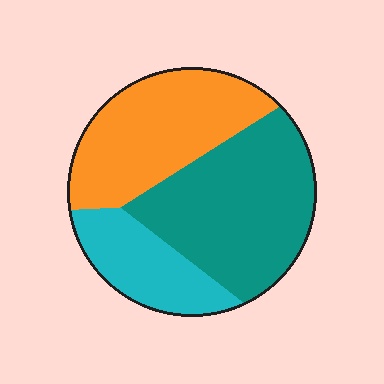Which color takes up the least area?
Cyan, at roughly 20%.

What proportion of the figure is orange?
Orange covers 36% of the figure.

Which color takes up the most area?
Teal, at roughly 45%.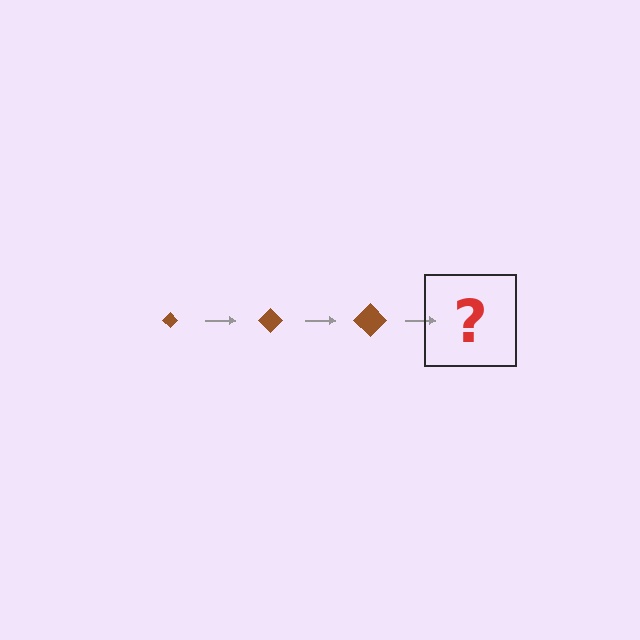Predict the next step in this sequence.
The next step is a brown diamond, larger than the previous one.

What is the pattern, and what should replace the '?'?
The pattern is that the diamond gets progressively larger each step. The '?' should be a brown diamond, larger than the previous one.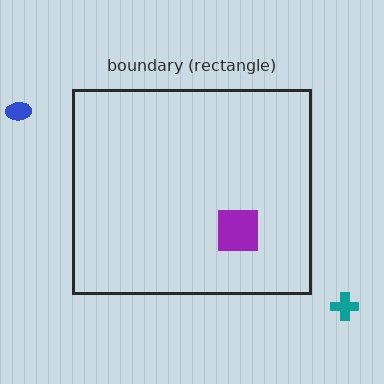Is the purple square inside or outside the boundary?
Inside.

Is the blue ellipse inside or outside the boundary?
Outside.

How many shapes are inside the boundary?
1 inside, 2 outside.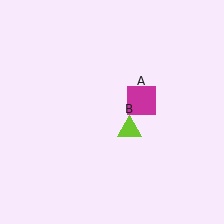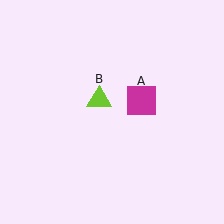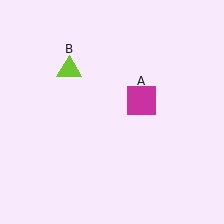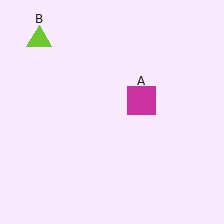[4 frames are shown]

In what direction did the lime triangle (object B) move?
The lime triangle (object B) moved up and to the left.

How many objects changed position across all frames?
1 object changed position: lime triangle (object B).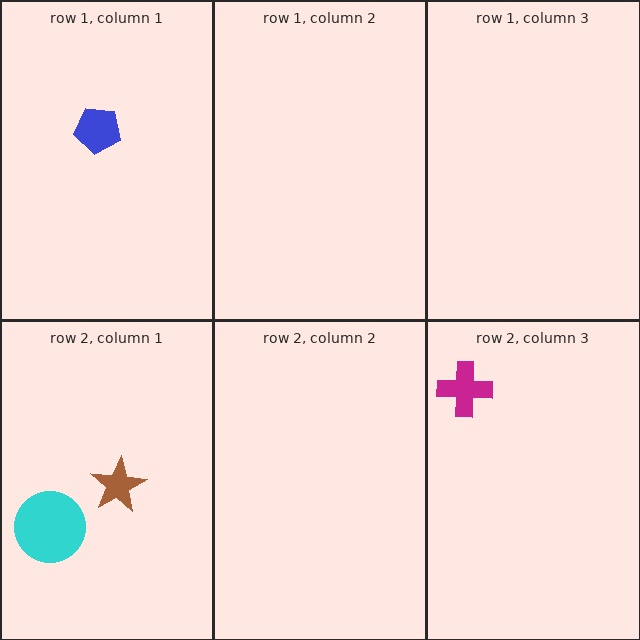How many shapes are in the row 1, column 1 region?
1.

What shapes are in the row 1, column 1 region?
The blue pentagon.